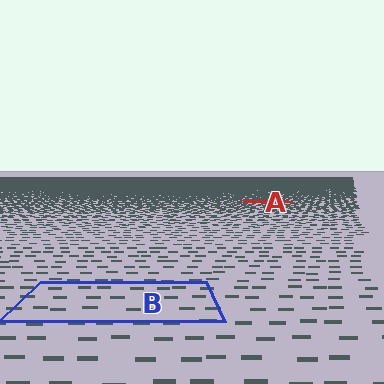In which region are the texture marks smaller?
The texture marks are smaller in region A, because it is farther away.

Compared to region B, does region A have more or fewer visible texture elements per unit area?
Region A has more texture elements per unit area — they are packed more densely because it is farther away.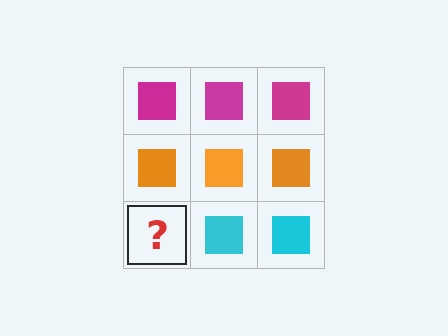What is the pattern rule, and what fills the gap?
The rule is that each row has a consistent color. The gap should be filled with a cyan square.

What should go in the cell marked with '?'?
The missing cell should contain a cyan square.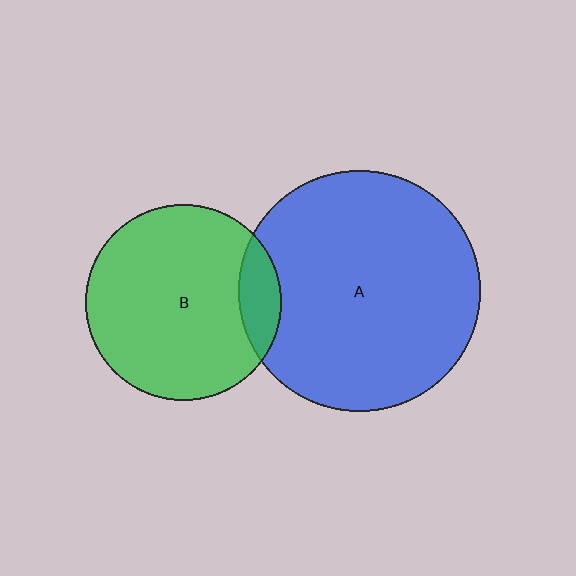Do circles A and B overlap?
Yes.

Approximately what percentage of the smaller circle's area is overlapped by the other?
Approximately 10%.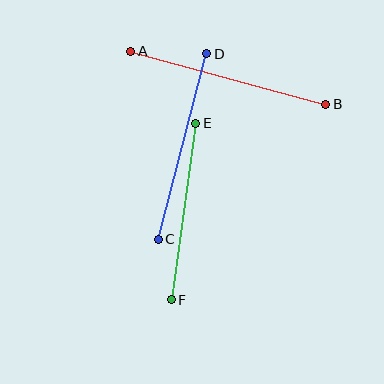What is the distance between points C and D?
The distance is approximately 192 pixels.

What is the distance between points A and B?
The distance is approximately 202 pixels.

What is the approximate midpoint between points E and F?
The midpoint is at approximately (184, 212) pixels.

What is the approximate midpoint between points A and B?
The midpoint is at approximately (228, 78) pixels.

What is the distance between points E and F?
The distance is approximately 178 pixels.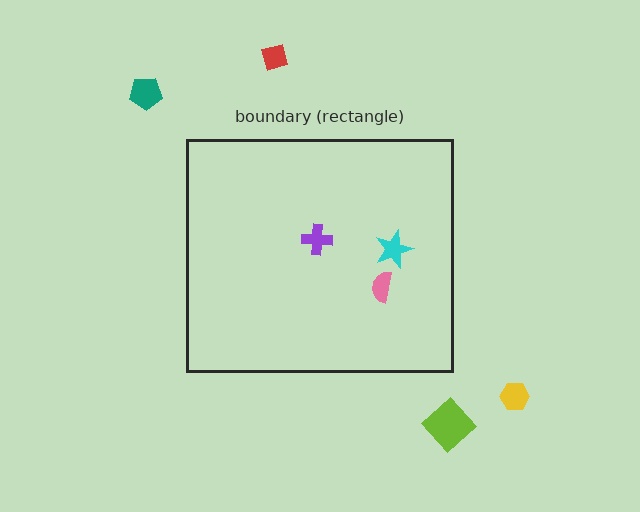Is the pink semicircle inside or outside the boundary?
Inside.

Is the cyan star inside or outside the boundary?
Inside.